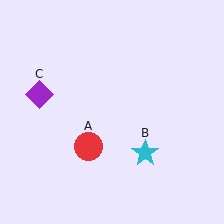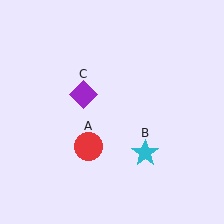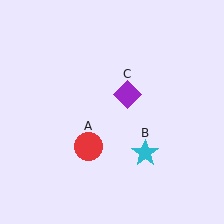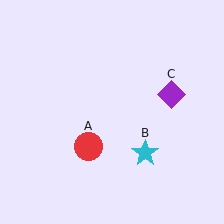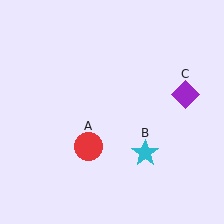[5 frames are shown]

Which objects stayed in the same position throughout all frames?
Red circle (object A) and cyan star (object B) remained stationary.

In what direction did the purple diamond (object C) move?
The purple diamond (object C) moved right.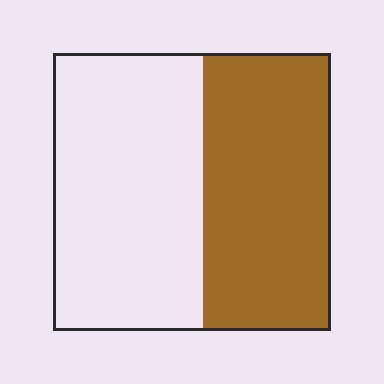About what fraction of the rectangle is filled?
About one half (1/2).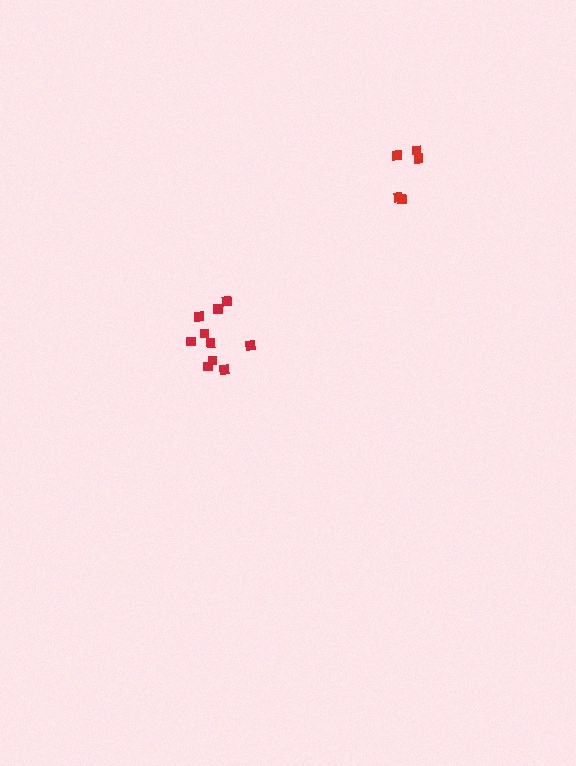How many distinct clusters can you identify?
There are 2 distinct clusters.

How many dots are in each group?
Group 1: 10 dots, Group 2: 5 dots (15 total).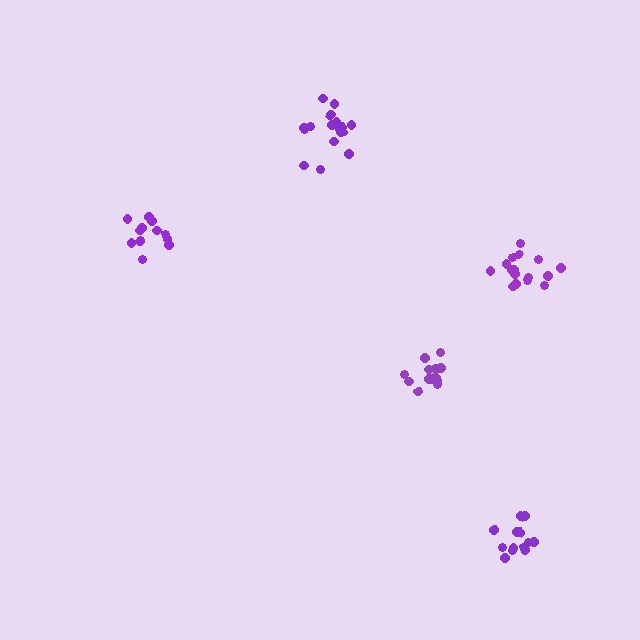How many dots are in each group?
Group 1: 14 dots, Group 2: 13 dots, Group 3: 13 dots, Group 4: 17 dots, Group 5: 16 dots (73 total).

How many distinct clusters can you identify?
There are 5 distinct clusters.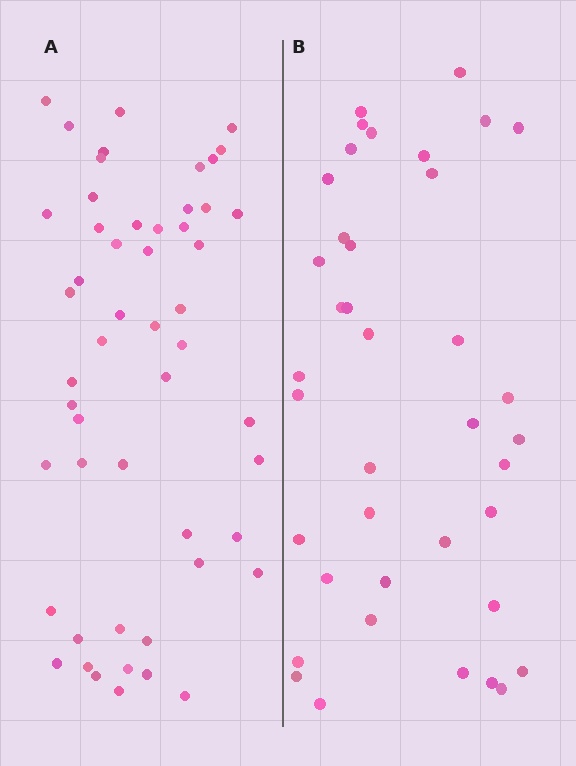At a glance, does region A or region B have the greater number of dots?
Region A (the left region) has more dots.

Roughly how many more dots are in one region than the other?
Region A has approximately 15 more dots than region B.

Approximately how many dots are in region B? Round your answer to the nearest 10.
About 40 dots. (The exact count is 39, which rounds to 40.)